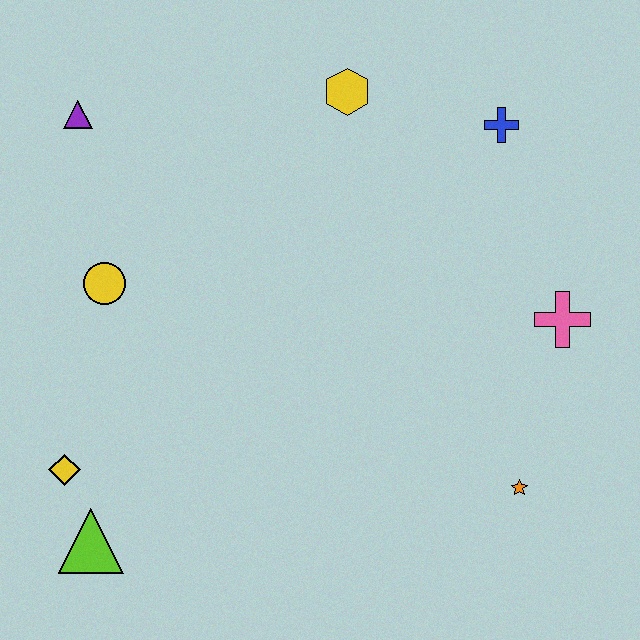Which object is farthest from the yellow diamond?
The blue cross is farthest from the yellow diamond.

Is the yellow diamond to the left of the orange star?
Yes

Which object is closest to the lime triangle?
The yellow diamond is closest to the lime triangle.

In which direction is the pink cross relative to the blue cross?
The pink cross is below the blue cross.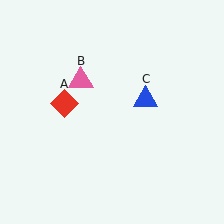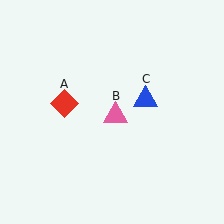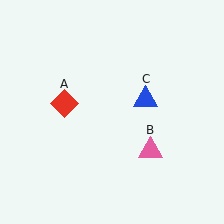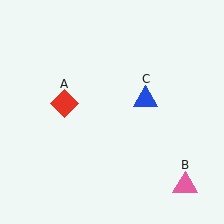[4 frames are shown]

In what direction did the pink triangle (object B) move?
The pink triangle (object B) moved down and to the right.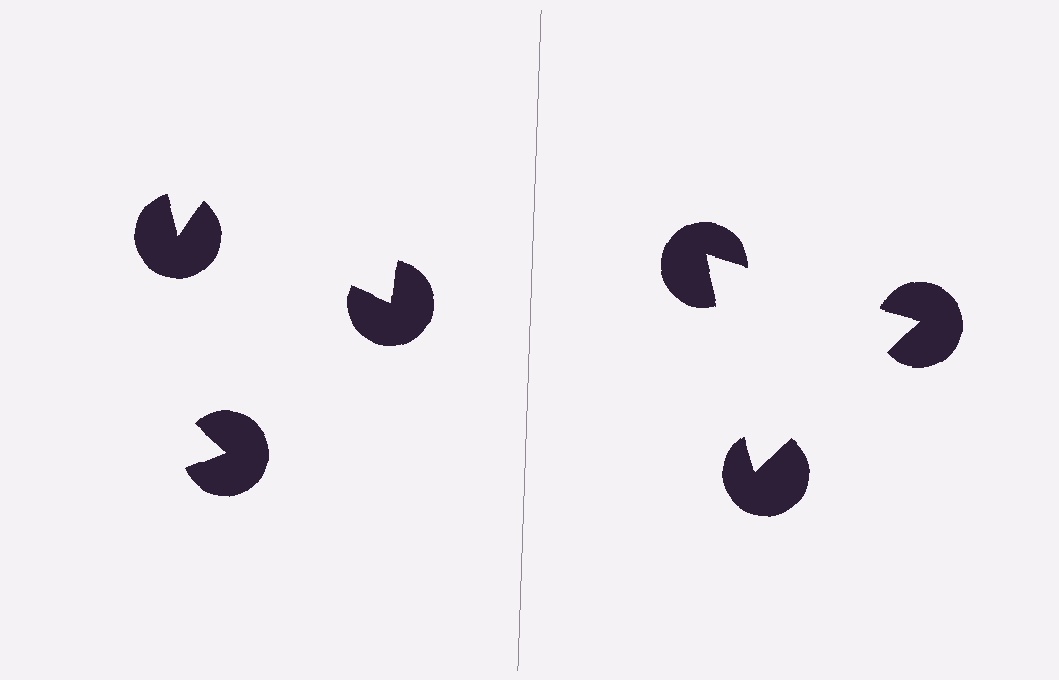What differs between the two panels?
The pac-man discs are positioned identically on both sides; only the wedge orientations differ. On the right they align to a triangle; on the left they are misaligned.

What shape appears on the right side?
An illusory triangle.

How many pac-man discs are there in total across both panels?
6 — 3 on each side.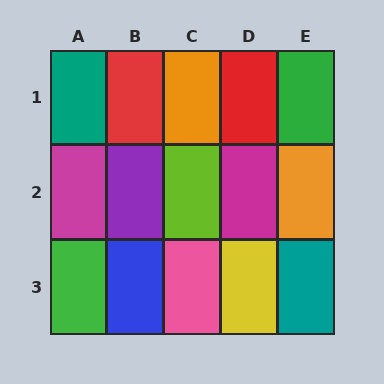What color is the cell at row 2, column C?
Lime.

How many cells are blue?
1 cell is blue.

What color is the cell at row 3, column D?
Yellow.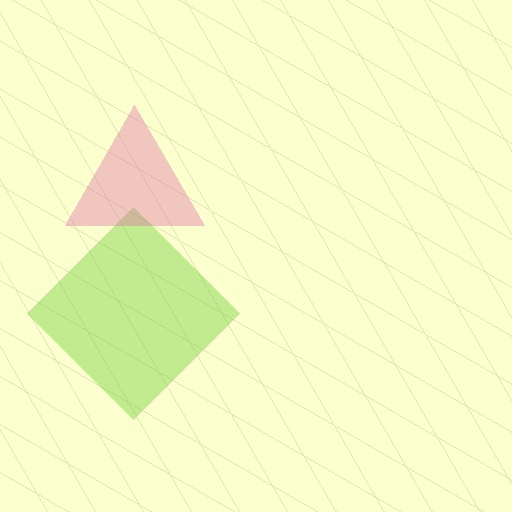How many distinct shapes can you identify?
There are 2 distinct shapes: a lime diamond, a pink triangle.